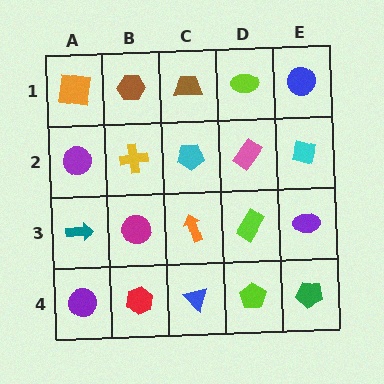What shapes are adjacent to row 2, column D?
A lime ellipse (row 1, column D), a lime rectangle (row 3, column D), a cyan pentagon (row 2, column C), a cyan square (row 2, column E).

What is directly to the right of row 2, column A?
A yellow cross.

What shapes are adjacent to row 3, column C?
A cyan pentagon (row 2, column C), a blue triangle (row 4, column C), a magenta circle (row 3, column B), a lime rectangle (row 3, column D).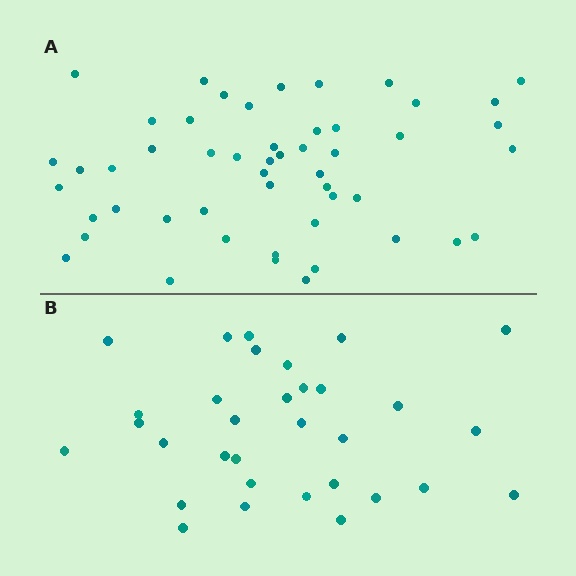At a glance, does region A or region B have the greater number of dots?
Region A (the top region) has more dots.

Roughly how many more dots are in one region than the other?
Region A has approximately 20 more dots than region B.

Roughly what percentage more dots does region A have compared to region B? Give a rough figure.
About 60% more.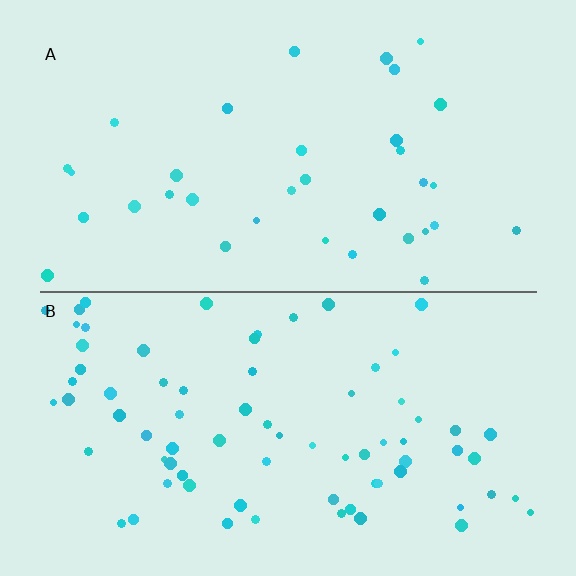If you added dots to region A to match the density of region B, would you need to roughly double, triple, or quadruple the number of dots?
Approximately double.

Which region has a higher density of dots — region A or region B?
B (the bottom).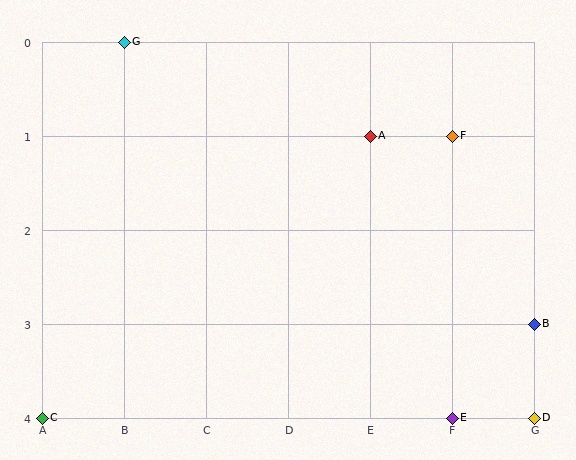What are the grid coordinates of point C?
Point C is at grid coordinates (A, 4).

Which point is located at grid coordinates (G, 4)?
Point D is at (G, 4).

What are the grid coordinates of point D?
Point D is at grid coordinates (G, 4).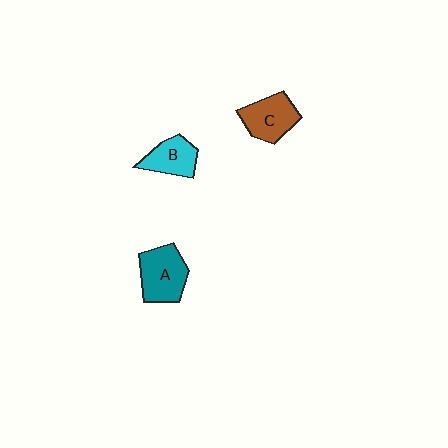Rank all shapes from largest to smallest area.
From largest to smallest: A (teal), C (brown), B (cyan).